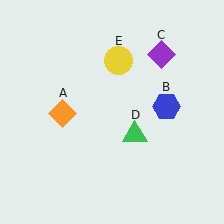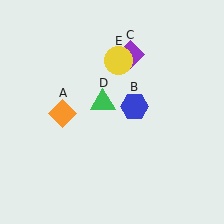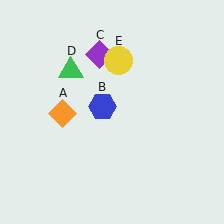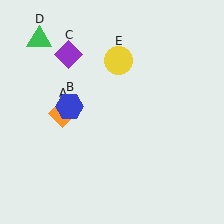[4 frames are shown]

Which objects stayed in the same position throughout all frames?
Orange diamond (object A) and yellow circle (object E) remained stationary.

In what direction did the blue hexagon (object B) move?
The blue hexagon (object B) moved left.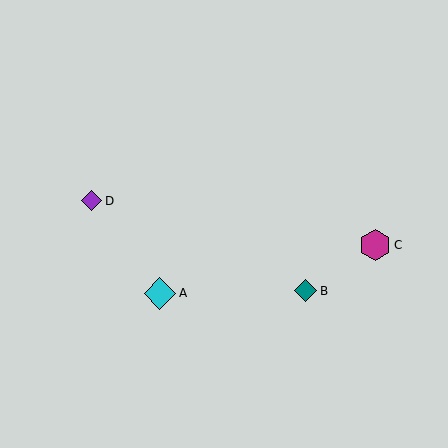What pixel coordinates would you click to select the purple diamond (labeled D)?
Click at (91, 201) to select the purple diamond D.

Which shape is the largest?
The cyan diamond (labeled A) is the largest.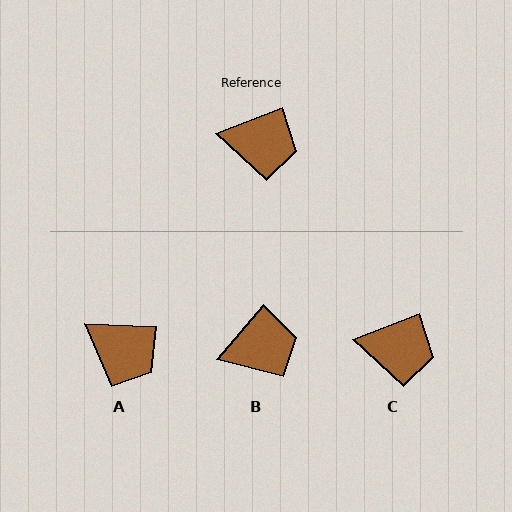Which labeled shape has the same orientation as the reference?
C.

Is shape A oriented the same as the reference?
No, it is off by about 24 degrees.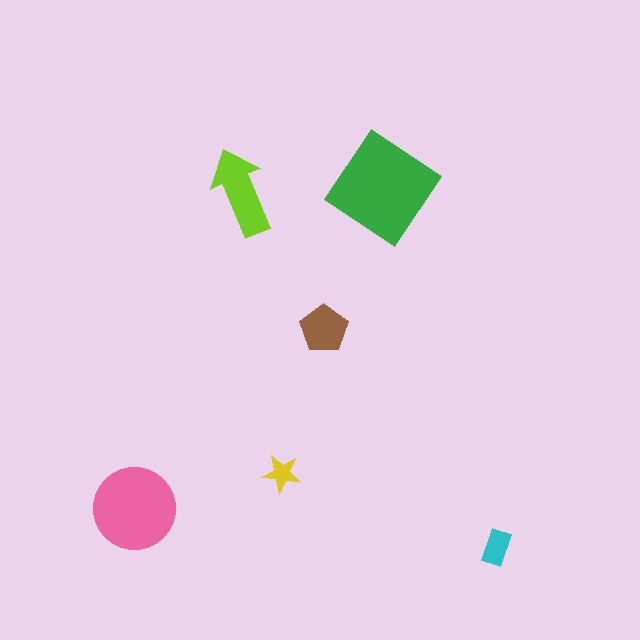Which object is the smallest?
The yellow star.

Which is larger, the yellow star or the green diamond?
The green diamond.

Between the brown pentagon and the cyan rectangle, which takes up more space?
The brown pentagon.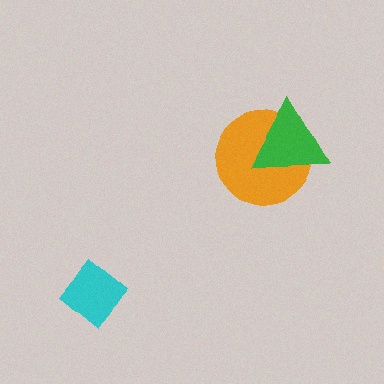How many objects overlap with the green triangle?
1 object overlaps with the green triangle.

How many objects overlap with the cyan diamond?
0 objects overlap with the cyan diamond.